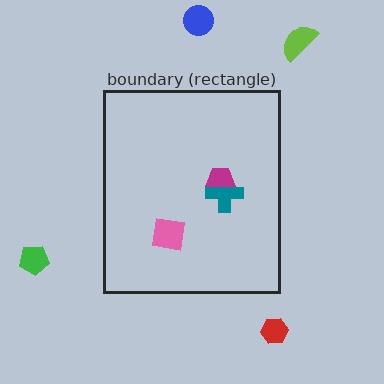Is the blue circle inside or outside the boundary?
Outside.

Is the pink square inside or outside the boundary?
Inside.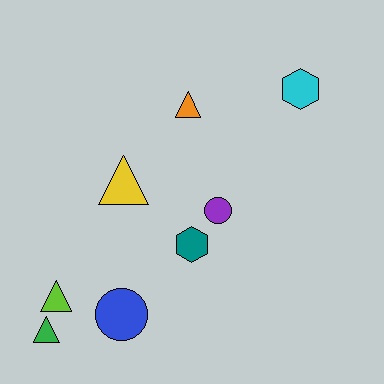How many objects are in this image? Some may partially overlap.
There are 8 objects.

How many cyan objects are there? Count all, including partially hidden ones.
There is 1 cyan object.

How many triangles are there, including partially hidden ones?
There are 4 triangles.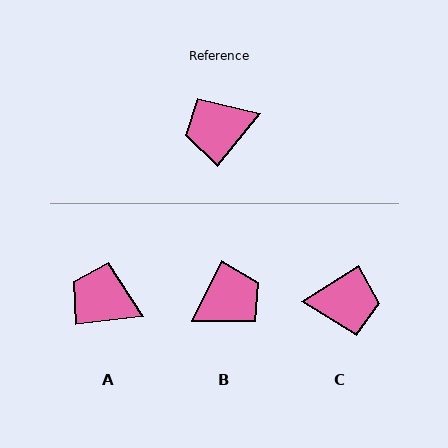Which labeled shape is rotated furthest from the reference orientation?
B, about 167 degrees away.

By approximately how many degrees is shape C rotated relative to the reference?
Approximately 161 degrees counter-clockwise.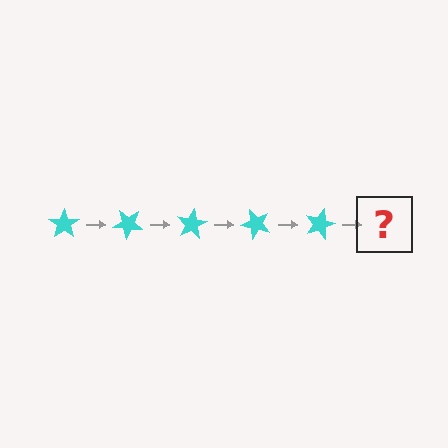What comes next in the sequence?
The next element should be a cyan star rotated 200 degrees.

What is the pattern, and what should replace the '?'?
The pattern is that the star rotates 40 degrees each step. The '?' should be a cyan star rotated 200 degrees.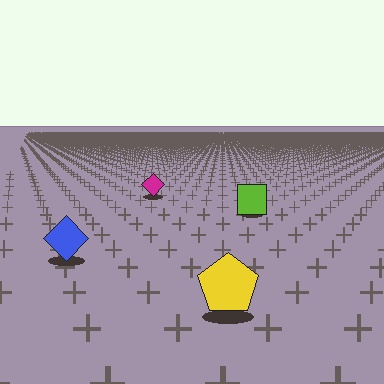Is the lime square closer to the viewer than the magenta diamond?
Yes. The lime square is closer — you can tell from the texture gradient: the ground texture is coarser near it.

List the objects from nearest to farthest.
From nearest to farthest: the yellow pentagon, the blue diamond, the lime square, the magenta diamond.